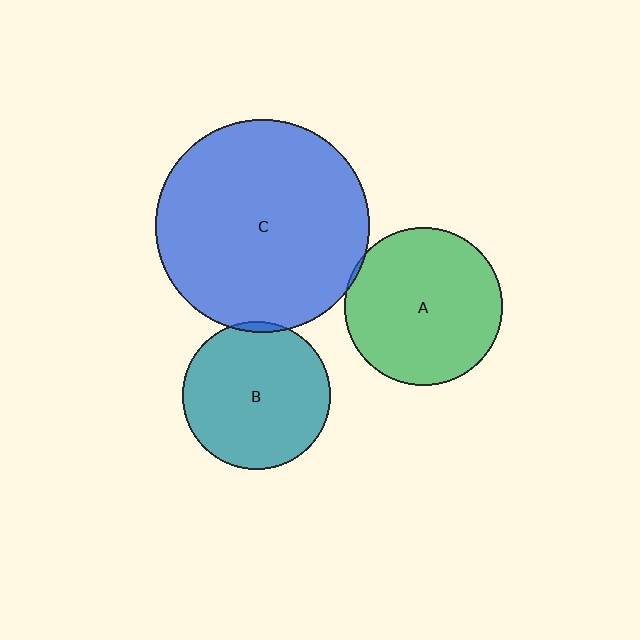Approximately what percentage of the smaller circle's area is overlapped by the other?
Approximately 5%.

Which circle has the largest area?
Circle C (blue).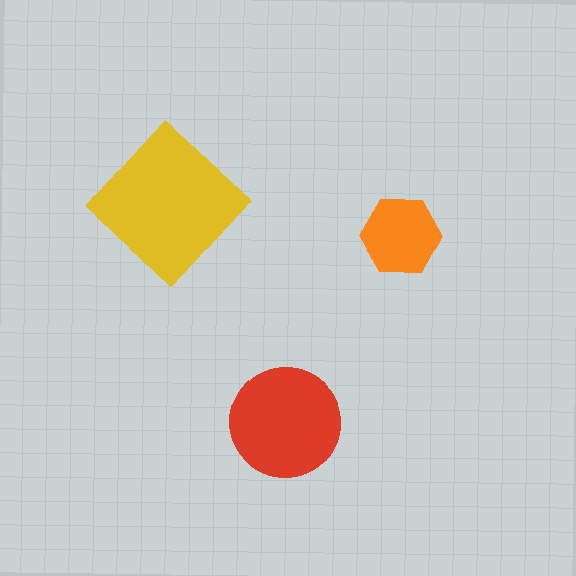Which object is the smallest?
The orange hexagon.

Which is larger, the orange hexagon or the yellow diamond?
The yellow diamond.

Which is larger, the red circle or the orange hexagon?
The red circle.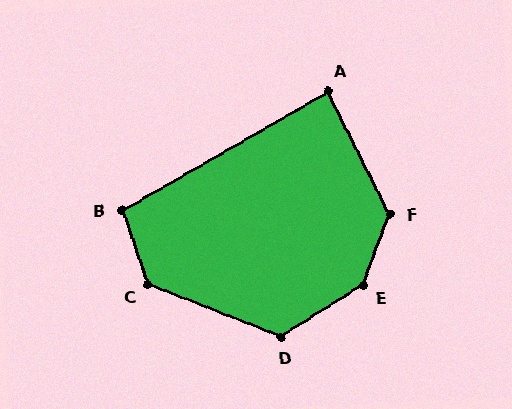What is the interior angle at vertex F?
Approximately 133 degrees (obtuse).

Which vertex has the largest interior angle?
E, at approximately 142 degrees.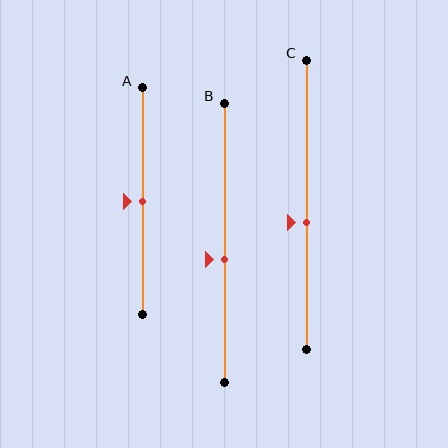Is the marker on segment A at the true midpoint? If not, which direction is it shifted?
Yes, the marker on segment A is at the true midpoint.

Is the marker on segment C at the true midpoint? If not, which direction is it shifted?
No, the marker on segment C is shifted downward by about 6% of the segment length.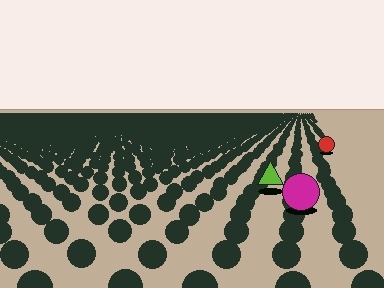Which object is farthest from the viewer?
The red circle is farthest from the viewer. It appears smaller and the ground texture around it is denser.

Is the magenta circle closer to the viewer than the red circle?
Yes. The magenta circle is closer — you can tell from the texture gradient: the ground texture is coarser near it.